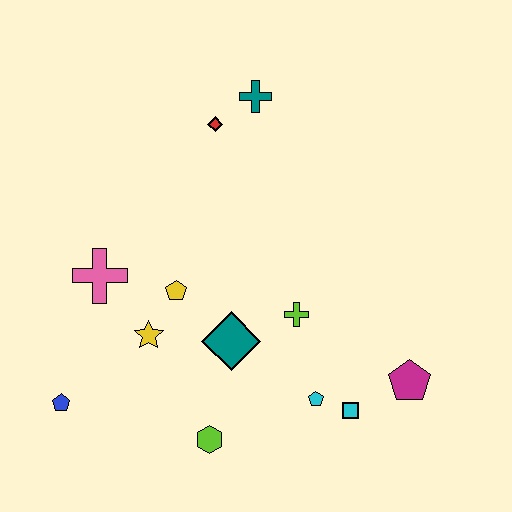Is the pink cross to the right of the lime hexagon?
No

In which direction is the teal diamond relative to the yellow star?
The teal diamond is to the right of the yellow star.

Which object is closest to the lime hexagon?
The teal diamond is closest to the lime hexagon.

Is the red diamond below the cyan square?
No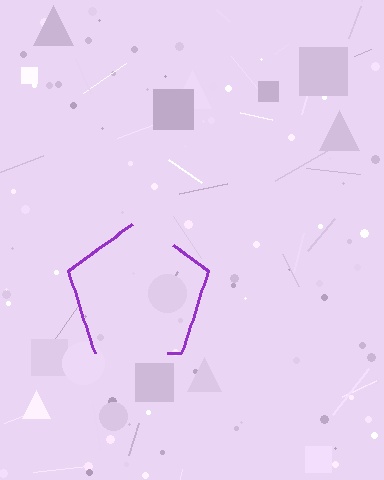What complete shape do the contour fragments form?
The contour fragments form a pentagon.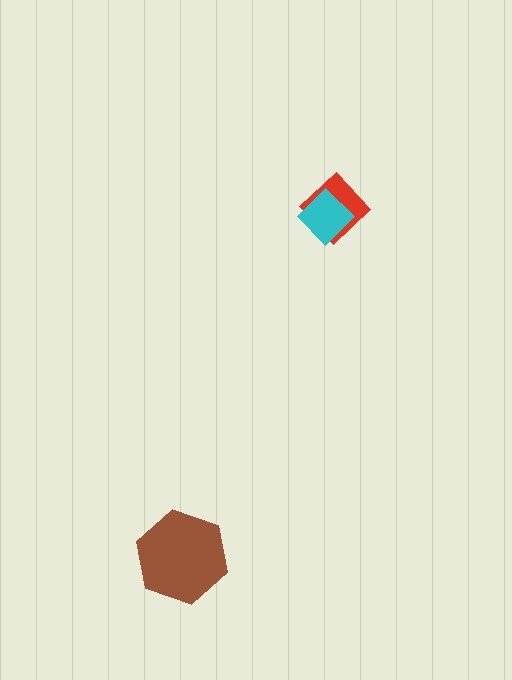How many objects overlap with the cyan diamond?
1 object overlaps with the cyan diamond.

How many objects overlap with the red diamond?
1 object overlaps with the red diamond.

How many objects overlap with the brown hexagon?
0 objects overlap with the brown hexagon.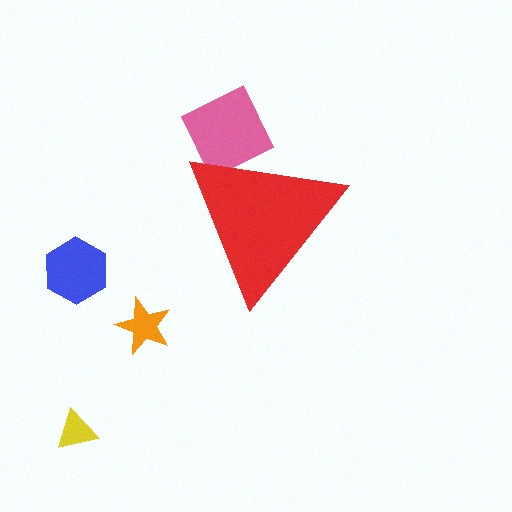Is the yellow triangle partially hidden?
No, the yellow triangle is fully visible.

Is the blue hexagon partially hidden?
No, the blue hexagon is fully visible.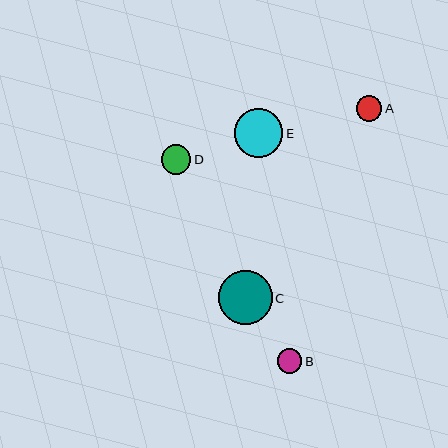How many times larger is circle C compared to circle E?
Circle C is approximately 1.1 times the size of circle E.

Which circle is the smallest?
Circle B is the smallest with a size of approximately 24 pixels.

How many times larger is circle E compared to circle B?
Circle E is approximately 2.0 times the size of circle B.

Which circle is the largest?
Circle C is the largest with a size of approximately 54 pixels.